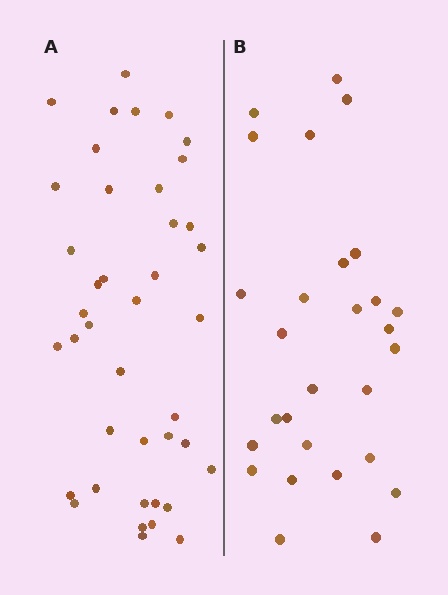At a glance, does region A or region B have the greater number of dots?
Region A (the left region) has more dots.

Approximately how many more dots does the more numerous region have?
Region A has approximately 15 more dots than region B.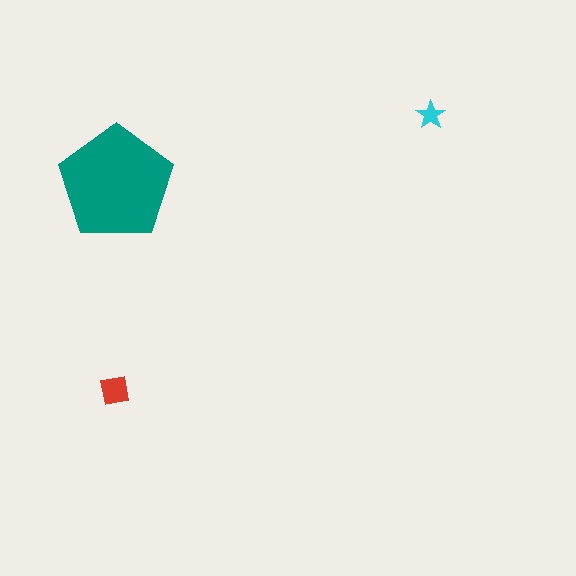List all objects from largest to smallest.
The teal pentagon, the red square, the cyan star.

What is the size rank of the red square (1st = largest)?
2nd.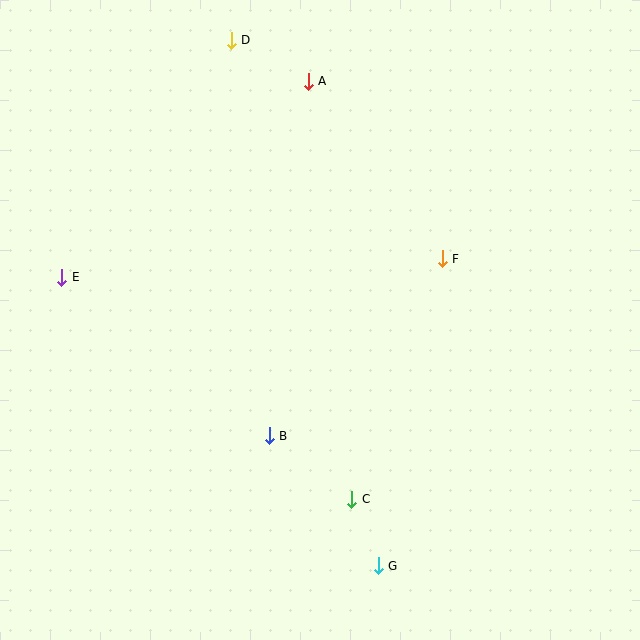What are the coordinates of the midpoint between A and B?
The midpoint between A and B is at (289, 258).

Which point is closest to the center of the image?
Point B at (269, 436) is closest to the center.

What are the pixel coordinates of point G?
Point G is at (378, 566).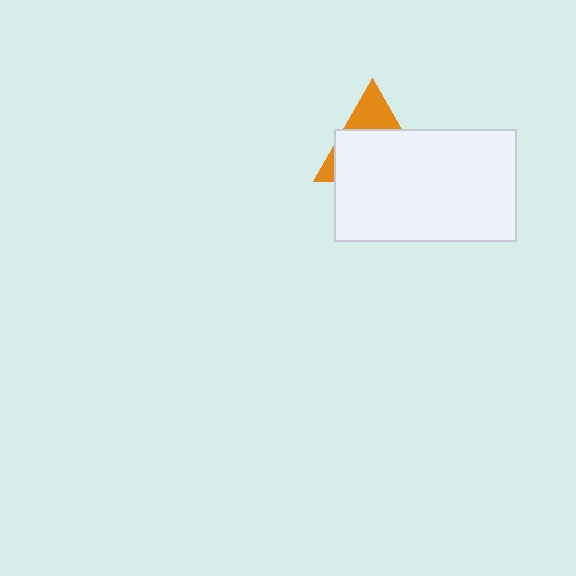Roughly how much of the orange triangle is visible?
A small part of it is visible (roughly 31%).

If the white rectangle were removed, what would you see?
You would see the complete orange triangle.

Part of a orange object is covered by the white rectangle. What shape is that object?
It is a triangle.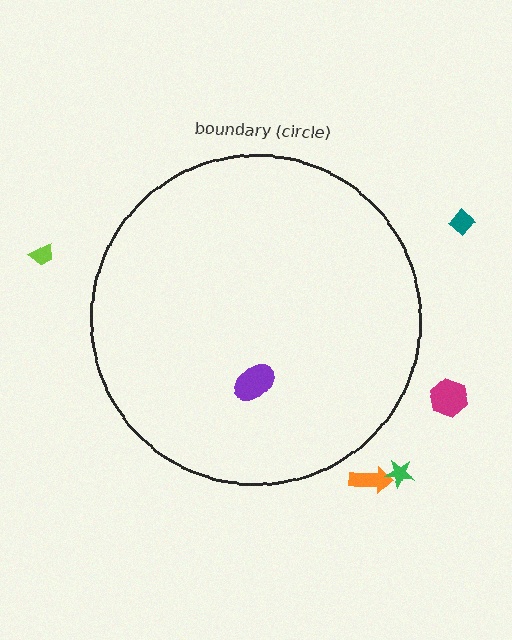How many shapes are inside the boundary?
1 inside, 5 outside.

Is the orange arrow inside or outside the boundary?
Outside.